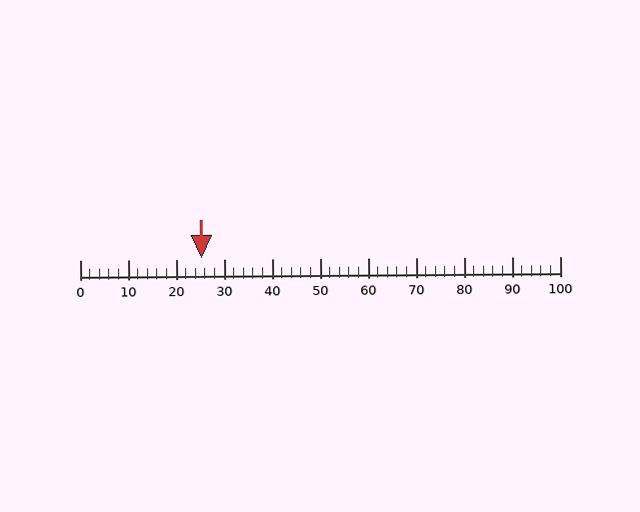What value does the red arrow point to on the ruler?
The red arrow points to approximately 25.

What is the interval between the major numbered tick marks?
The major tick marks are spaced 10 units apart.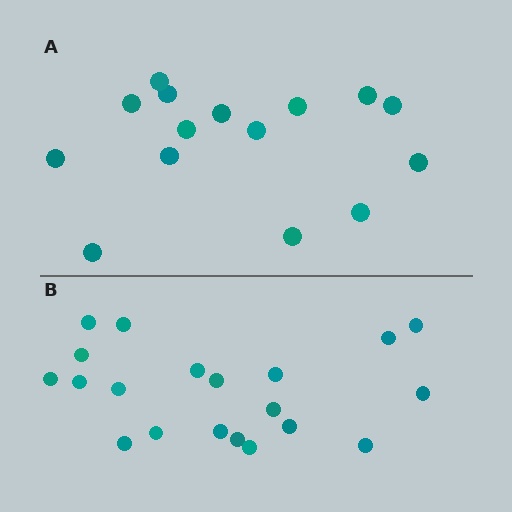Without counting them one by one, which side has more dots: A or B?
Region B (the bottom region) has more dots.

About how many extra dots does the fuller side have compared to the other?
Region B has about 5 more dots than region A.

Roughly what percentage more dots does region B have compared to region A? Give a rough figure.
About 35% more.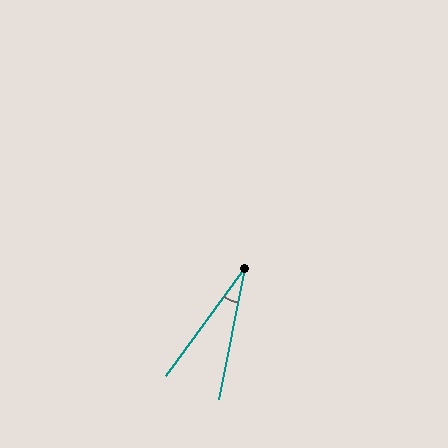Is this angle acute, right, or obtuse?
It is acute.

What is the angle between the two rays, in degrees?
Approximately 25 degrees.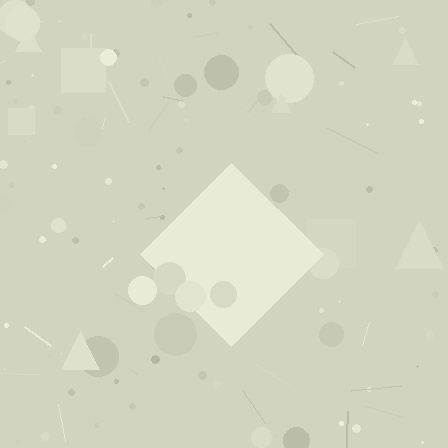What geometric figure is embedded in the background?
A diamond is embedded in the background.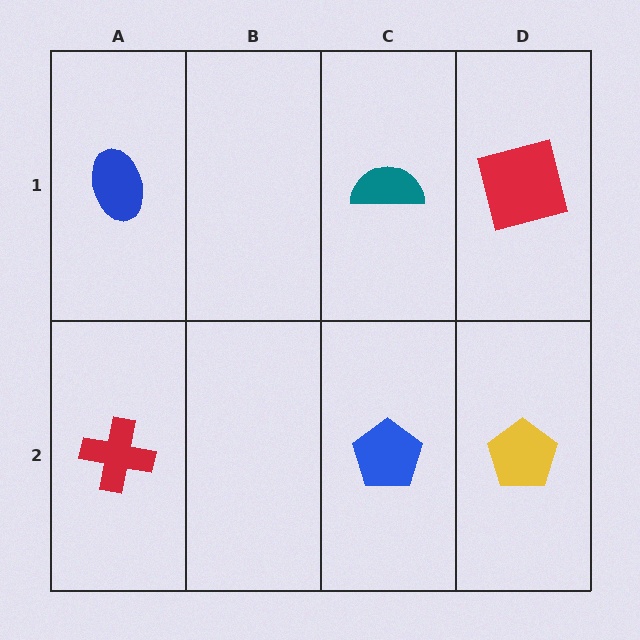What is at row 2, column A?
A red cross.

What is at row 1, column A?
A blue ellipse.